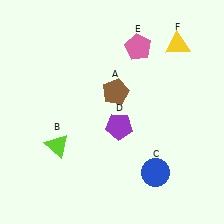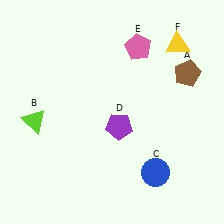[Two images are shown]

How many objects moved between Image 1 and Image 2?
2 objects moved between the two images.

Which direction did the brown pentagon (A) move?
The brown pentagon (A) moved right.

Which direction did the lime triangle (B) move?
The lime triangle (B) moved up.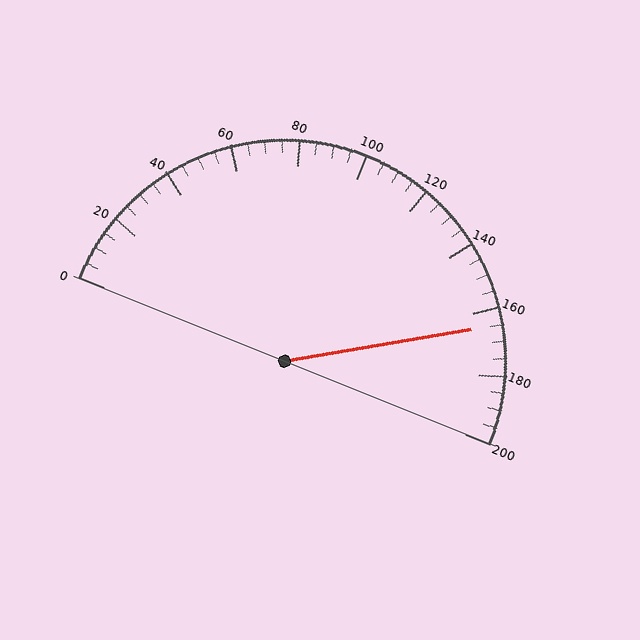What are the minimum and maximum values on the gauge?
The gauge ranges from 0 to 200.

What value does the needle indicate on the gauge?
The needle indicates approximately 165.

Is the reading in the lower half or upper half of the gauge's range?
The reading is in the upper half of the range (0 to 200).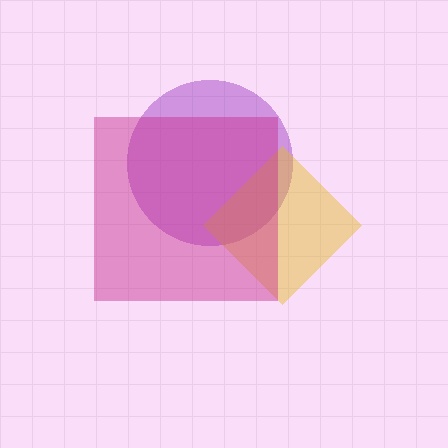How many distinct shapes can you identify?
There are 3 distinct shapes: a purple circle, a yellow diamond, a magenta square.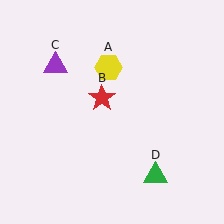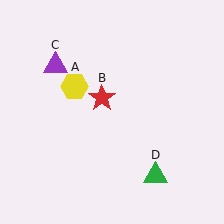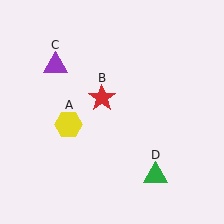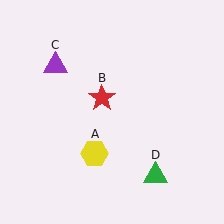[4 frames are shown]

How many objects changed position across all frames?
1 object changed position: yellow hexagon (object A).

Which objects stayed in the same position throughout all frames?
Red star (object B) and purple triangle (object C) and green triangle (object D) remained stationary.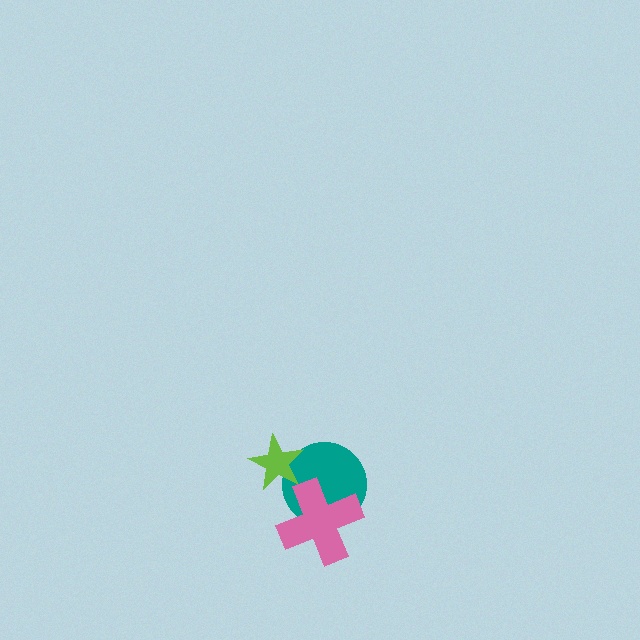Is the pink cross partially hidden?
No, no other shape covers it.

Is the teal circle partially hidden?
Yes, it is partially covered by another shape.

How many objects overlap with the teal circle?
2 objects overlap with the teal circle.